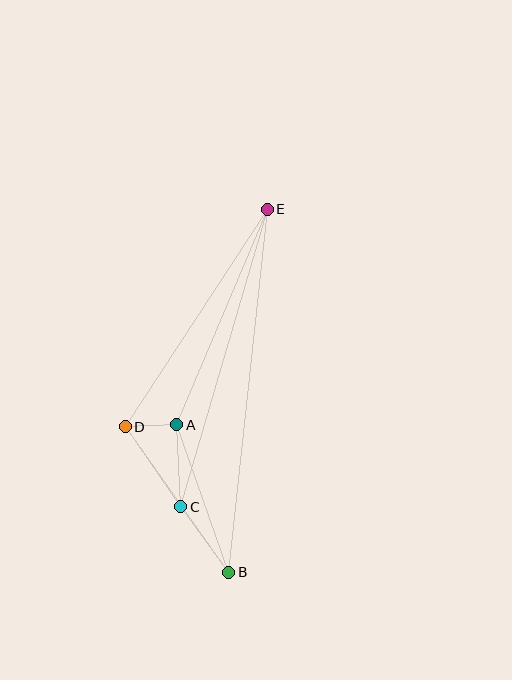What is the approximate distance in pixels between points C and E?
The distance between C and E is approximately 310 pixels.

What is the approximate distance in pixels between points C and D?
The distance between C and D is approximately 97 pixels.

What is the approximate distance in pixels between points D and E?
The distance between D and E is approximately 260 pixels.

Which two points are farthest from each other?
Points B and E are farthest from each other.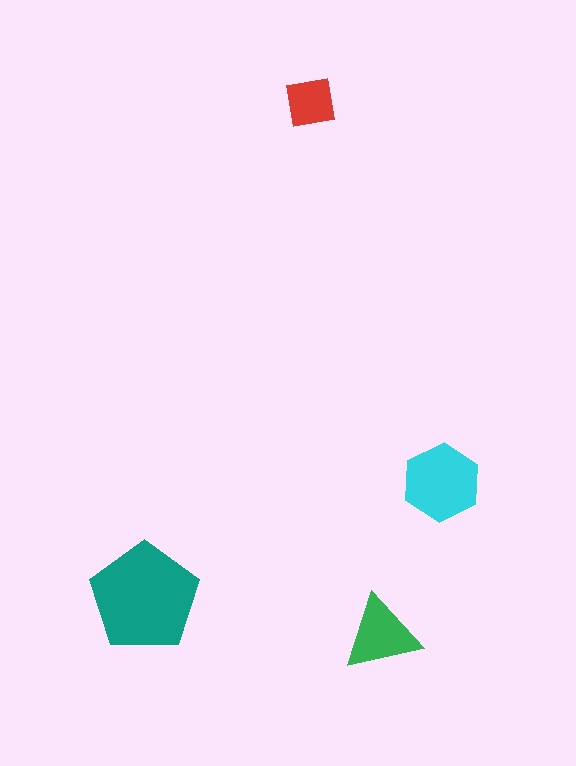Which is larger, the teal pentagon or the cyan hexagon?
The teal pentagon.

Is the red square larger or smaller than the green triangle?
Smaller.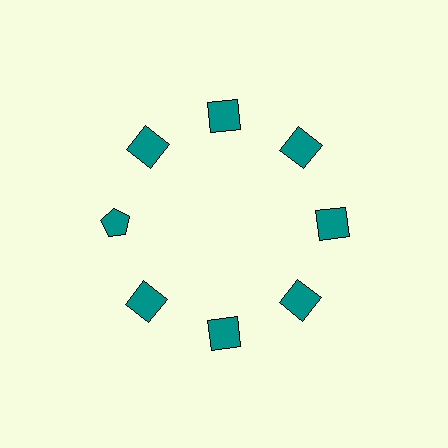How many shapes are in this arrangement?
There are 8 shapes arranged in a ring pattern.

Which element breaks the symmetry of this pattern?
The teal pentagon at roughly the 9 o'clock position breaks the symmetry. All other shapes are teal squares.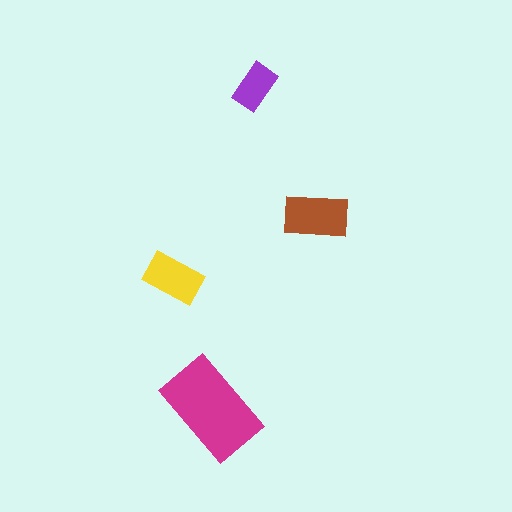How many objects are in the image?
There are 4 objects in the image.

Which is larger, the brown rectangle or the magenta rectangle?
The magenta one.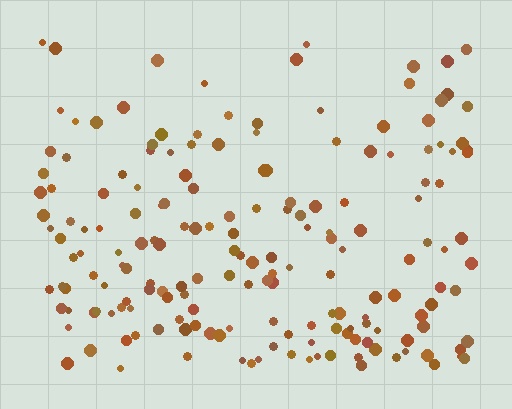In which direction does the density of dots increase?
From top to bottom, with the bottom side densest.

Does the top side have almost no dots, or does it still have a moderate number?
Still a moderate number, just noticeably fewer than the bottom.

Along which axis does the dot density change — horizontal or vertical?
Vertical.